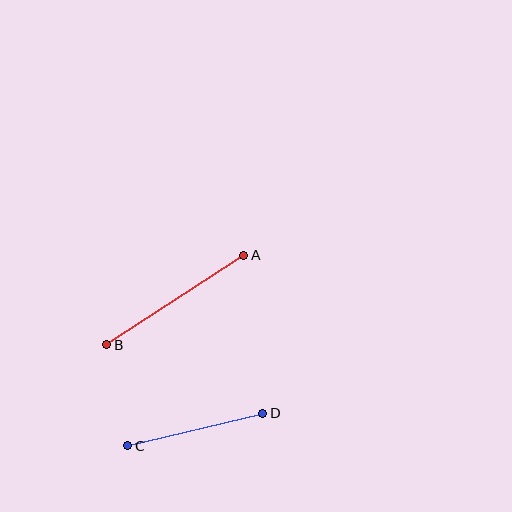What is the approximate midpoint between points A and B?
The midpoint is at approximately (175, 300) pixels.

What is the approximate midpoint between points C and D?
The midpoint is at approximately (195, 430) pixels.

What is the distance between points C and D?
The distance is approximately 139 pixels.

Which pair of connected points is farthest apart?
Points A and B are farthest apart.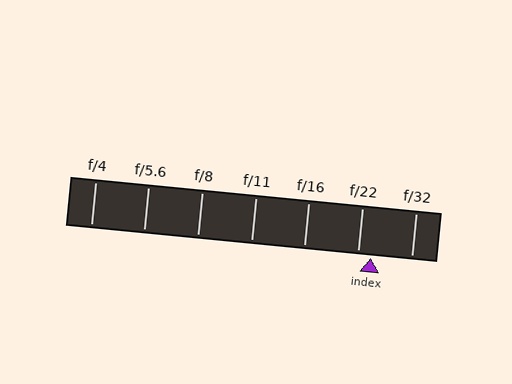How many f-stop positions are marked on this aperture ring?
There are 7 f-stop positions marked.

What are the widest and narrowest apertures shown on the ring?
The widest aperture shown is f/4 and the narrowest is f/32.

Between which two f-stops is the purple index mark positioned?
The index mark is between f/22 and f/32.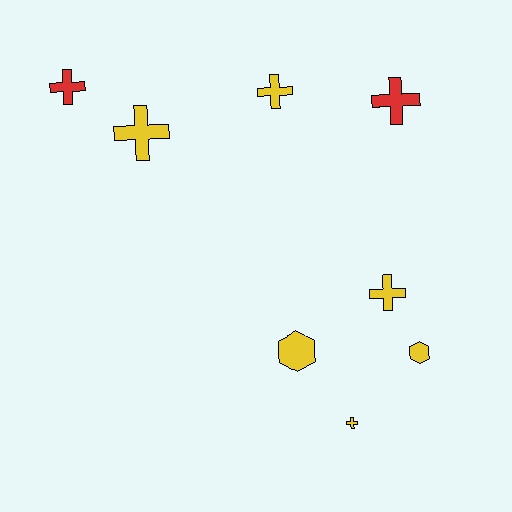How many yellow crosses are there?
There are 4 yellow crosses.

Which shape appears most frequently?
Cross, with 6 objects.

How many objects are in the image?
There are 8 objects.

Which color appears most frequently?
Yellow, with 6 objects.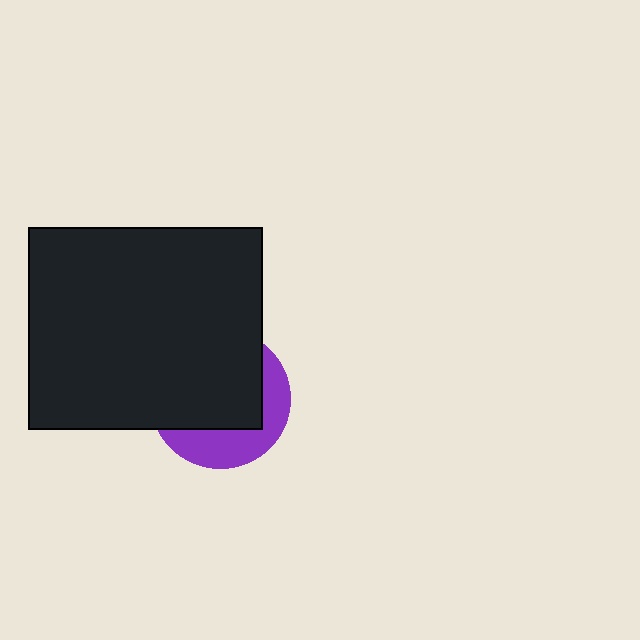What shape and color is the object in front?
The object in front is a black rectangle.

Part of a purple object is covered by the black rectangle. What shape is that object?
It is a circle.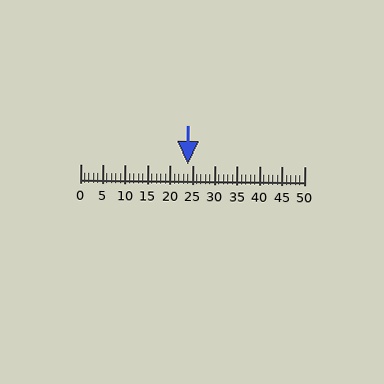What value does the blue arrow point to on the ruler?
The blue arrow points to approximately 24.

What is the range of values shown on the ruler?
The ruler shows values from 0 to 50.